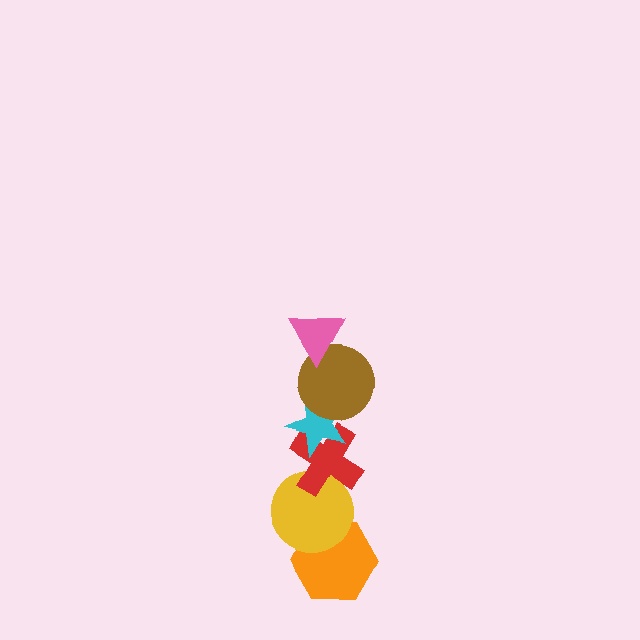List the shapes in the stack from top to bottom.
From top to bottom: the pink triangle, the brown circle, the cyan star, the red cross, the yellow circle, the orange hexagon.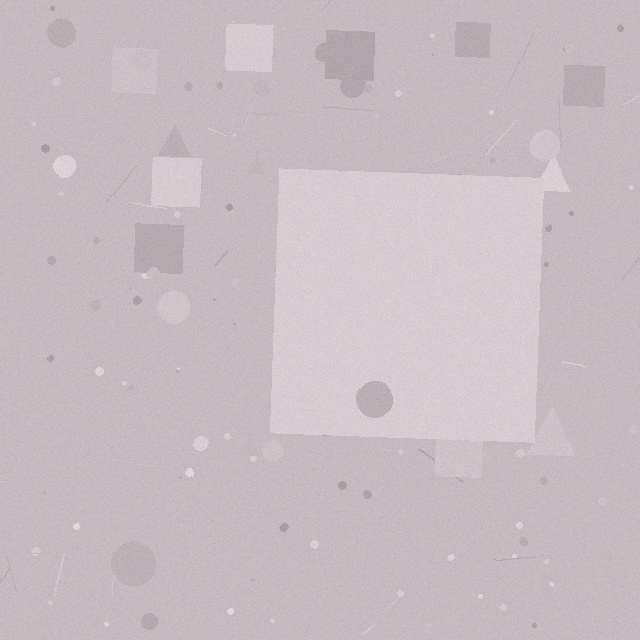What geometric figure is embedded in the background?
A square is embedded in the background.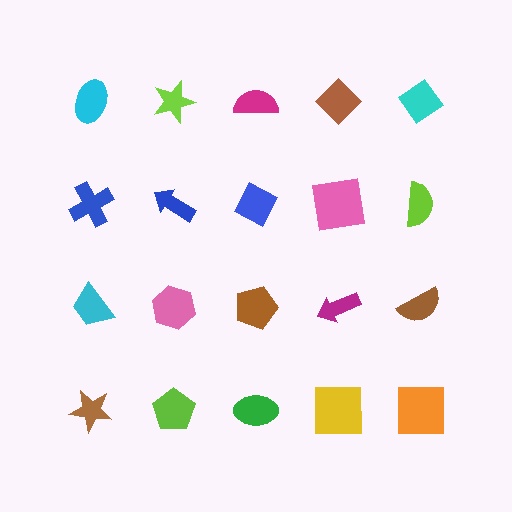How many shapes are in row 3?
5 shapes.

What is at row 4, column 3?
A green ellipse.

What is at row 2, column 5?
A lime semicircle.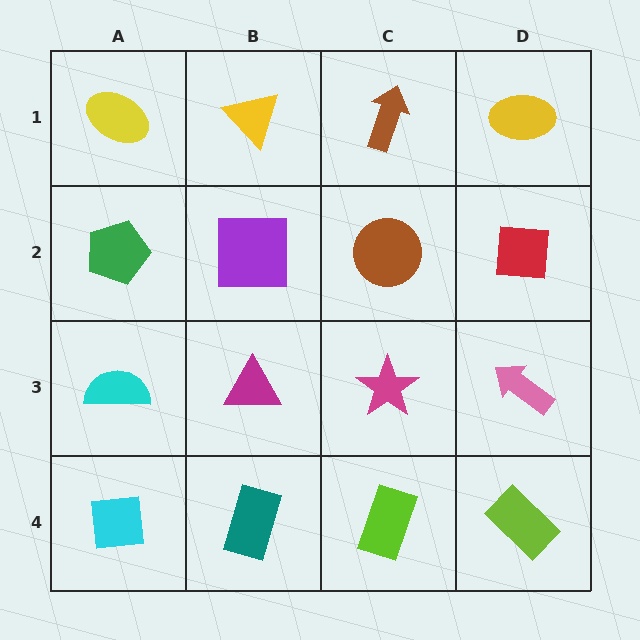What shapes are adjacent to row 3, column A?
A green pentagon (row 2, column A), a cyan square (row 4, column A), a magenta triangle (row 3, column B).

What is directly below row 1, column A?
A green pentagon.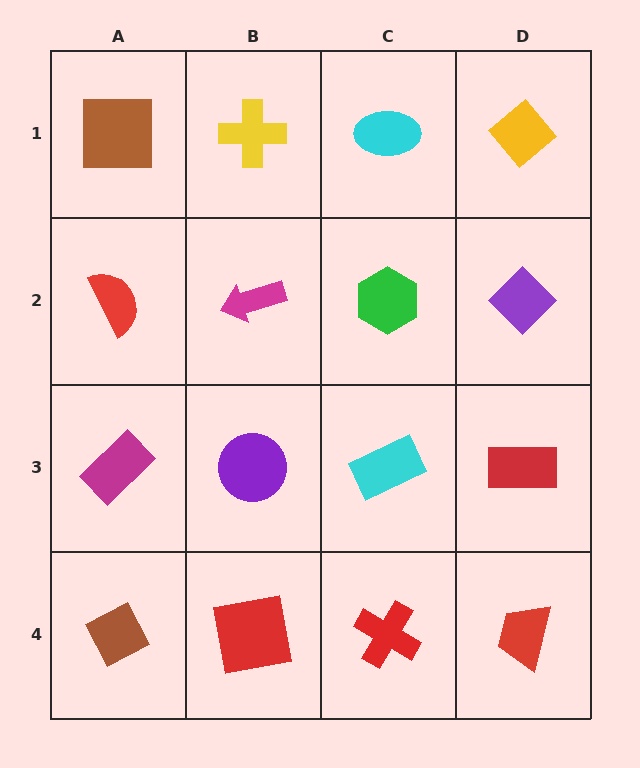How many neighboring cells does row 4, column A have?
2.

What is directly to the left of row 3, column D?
A cyan rectangle.